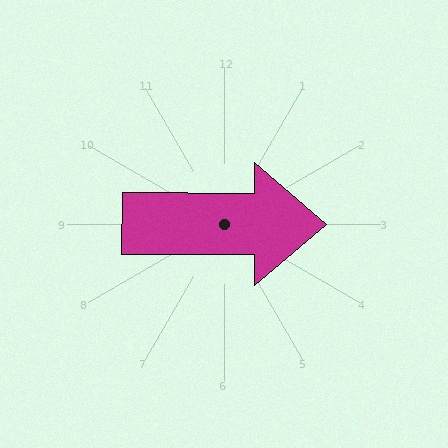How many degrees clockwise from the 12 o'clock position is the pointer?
Approximately 90 degrees.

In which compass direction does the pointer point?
East.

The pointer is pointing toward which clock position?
Roughly 3 o'clock.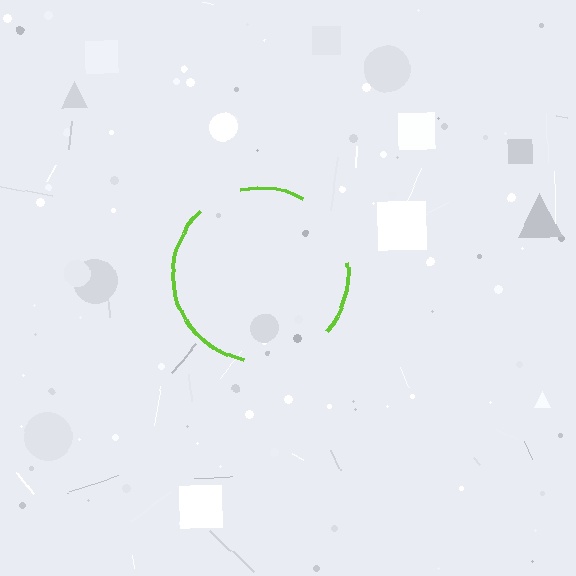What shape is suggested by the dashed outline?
The dashed outline suggests a circle.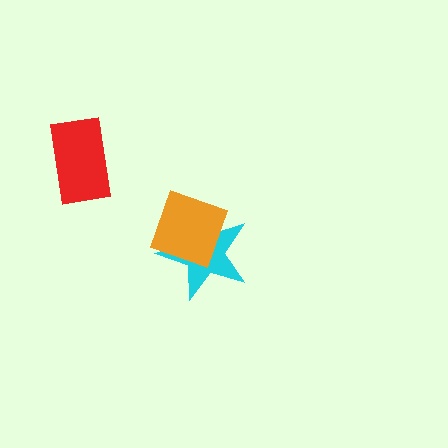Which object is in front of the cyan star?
The orange diamond is in front of the cyan star.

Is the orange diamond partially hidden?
No, no other shape covers it.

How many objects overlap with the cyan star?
1 object overlaps with the cyan star.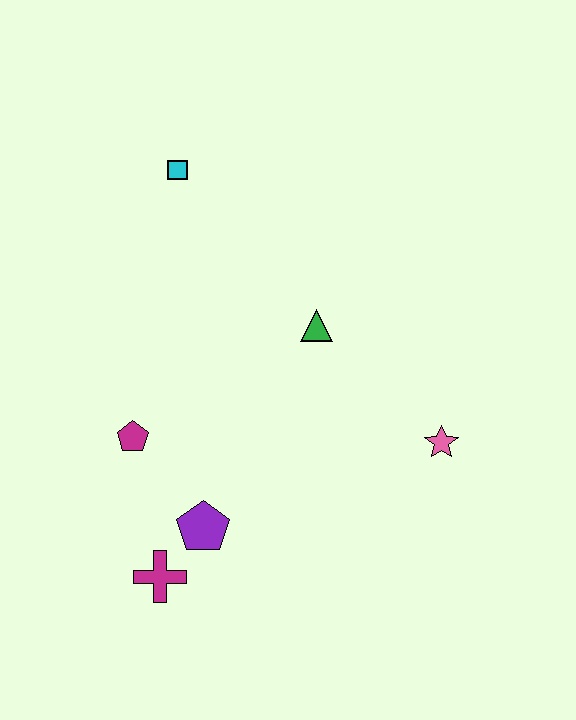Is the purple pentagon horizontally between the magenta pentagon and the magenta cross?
No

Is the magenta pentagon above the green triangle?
No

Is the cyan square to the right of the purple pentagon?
No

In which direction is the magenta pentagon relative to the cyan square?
The magenta pentagon is below the cyan square.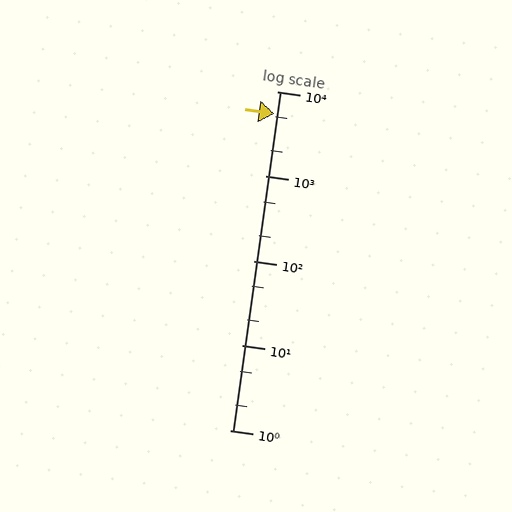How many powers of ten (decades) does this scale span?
The scale spans 4 decades, from 1 to 10000.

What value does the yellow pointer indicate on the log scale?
The pointer indicates approximately 5500.